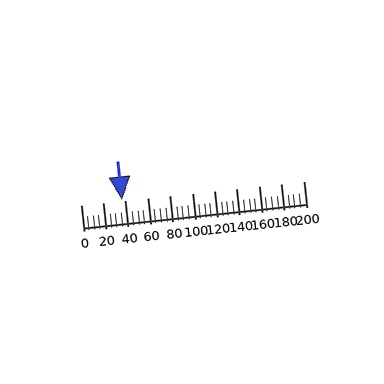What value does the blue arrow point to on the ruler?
The blue arrow points to approximately 37.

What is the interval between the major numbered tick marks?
The major tick marks are spaced 20 units apart.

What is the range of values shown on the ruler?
The ruler shows values from 0 to 200.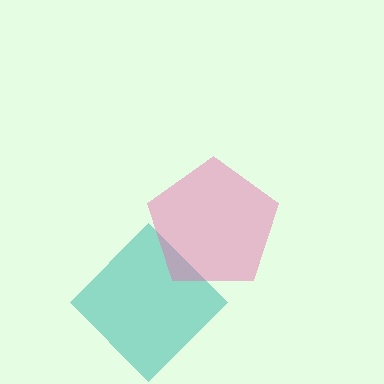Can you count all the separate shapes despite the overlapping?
Yes, there are 2 separate shapes.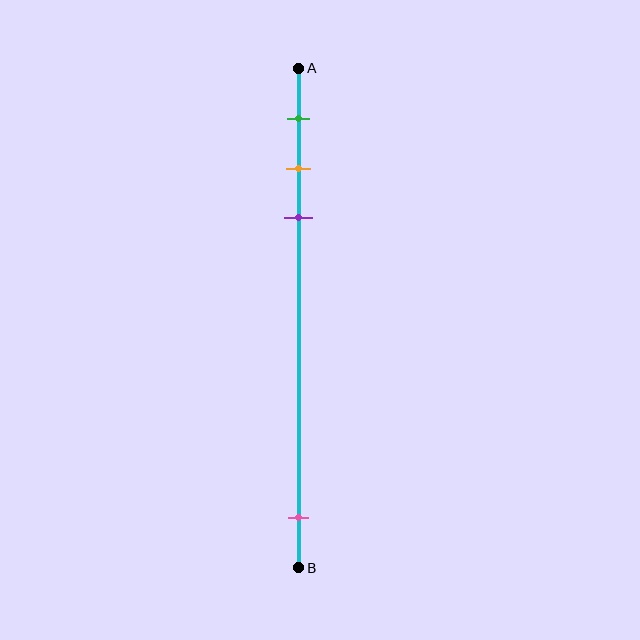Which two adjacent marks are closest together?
The orange and purple marks are the closest adjacent pair.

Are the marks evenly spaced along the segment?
No, the marks are not evenly spaced.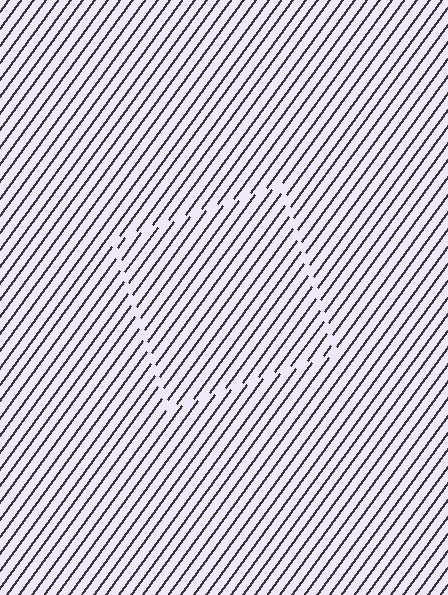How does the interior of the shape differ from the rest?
The interior of the shape contains the same grating, shifted by half a period — the contour is defined by the phase discontinuity where line-ends from the inner and outer gratings abut.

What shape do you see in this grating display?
An illusory square. The interior of the shape contains the same grating, shifted by half a period — the contour is defined by the phase discontinuity where line-ends from the inner and outer gratings abut.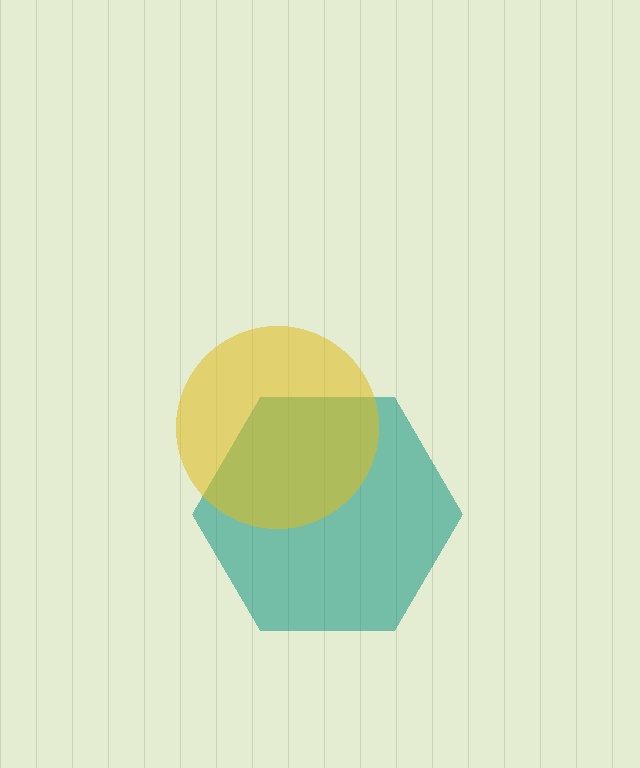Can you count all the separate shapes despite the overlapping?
Yes, there are 2 separate shapes.